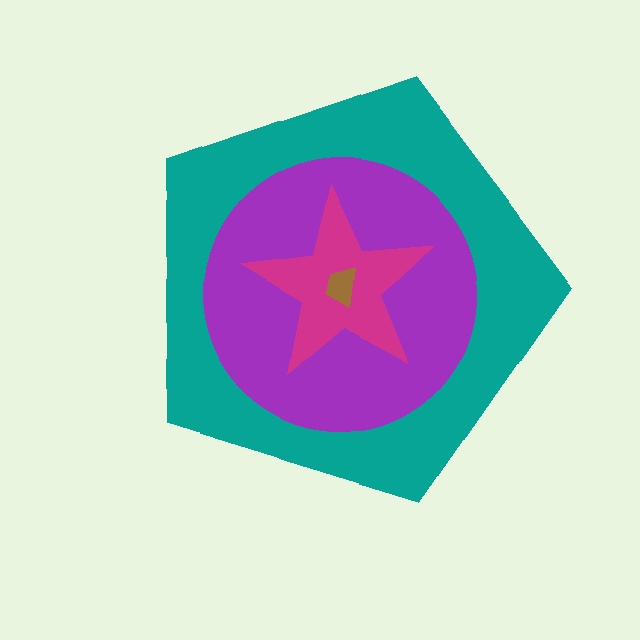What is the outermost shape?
The teal pentagon.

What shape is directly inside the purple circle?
The magenta star.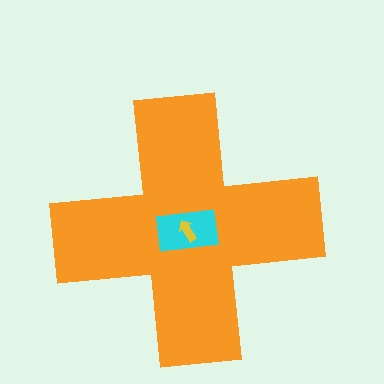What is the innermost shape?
The yellow arrow.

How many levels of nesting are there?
3.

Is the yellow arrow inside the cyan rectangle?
Yes.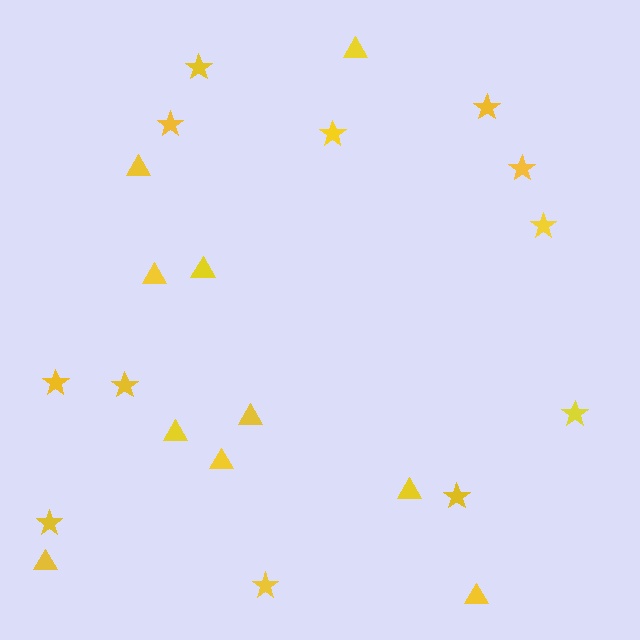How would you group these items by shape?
There are 2 groups: one group of triangles (10) and one group of stars (12).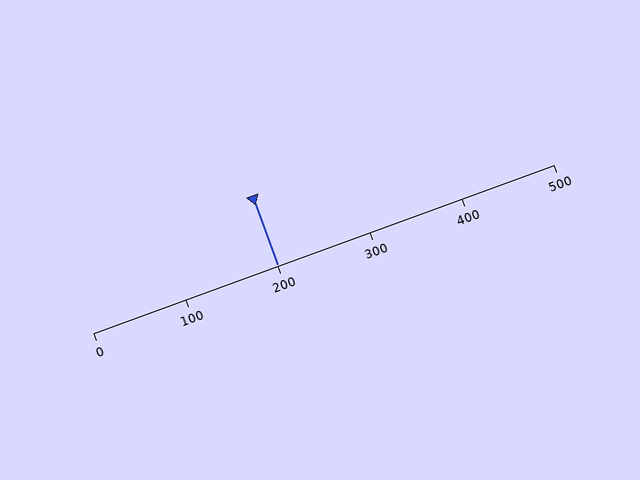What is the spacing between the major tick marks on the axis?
The major ticks are spaced 100 apart.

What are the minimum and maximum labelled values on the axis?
The axis runs from 0 to 500.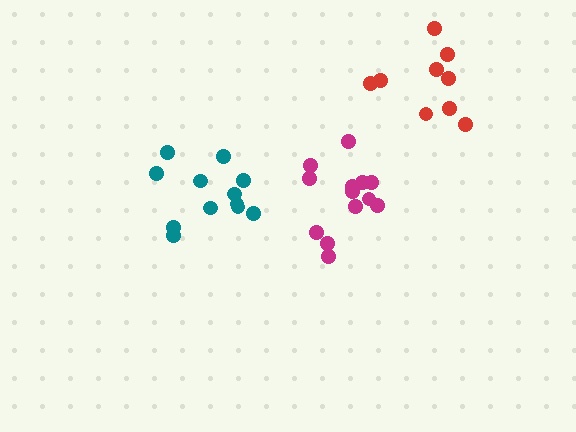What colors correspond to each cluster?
The clusters are colored: magenta, teal, red.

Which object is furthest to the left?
The teal cluster is leftmost.